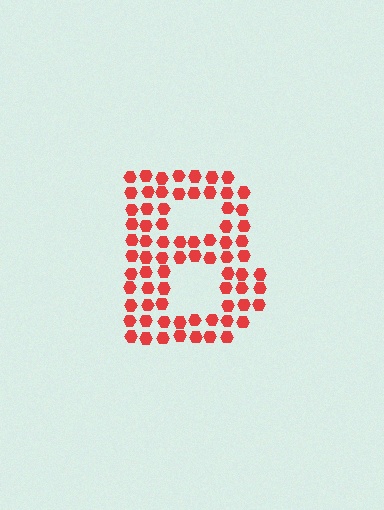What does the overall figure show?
The overall figure shows the letter B.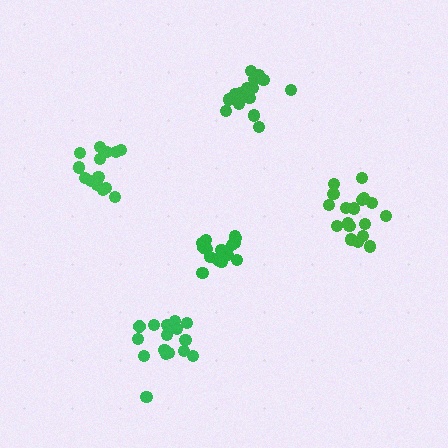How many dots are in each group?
Group 1: 17 dots, Group 2: 17 dots, Group 3: 14 dots, Group 4: 18 dots, Group 5: 16 dots (82 total).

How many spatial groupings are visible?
There are 5 spatial groupings.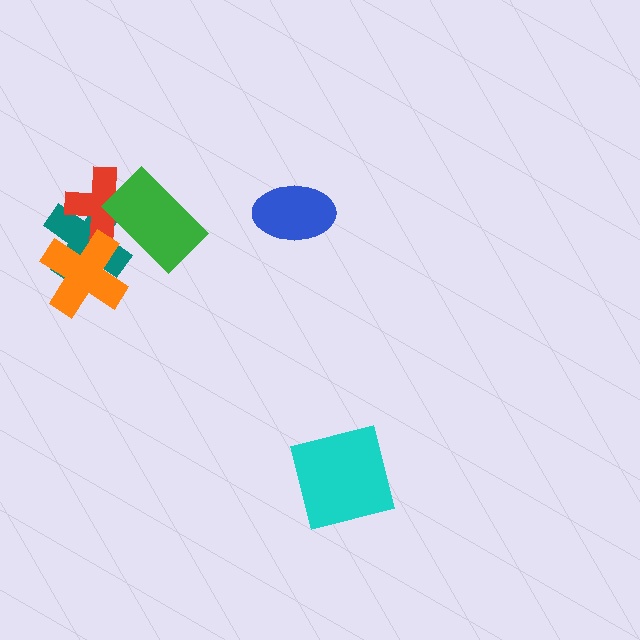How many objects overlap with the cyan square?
0 objects overlap with the cyan square.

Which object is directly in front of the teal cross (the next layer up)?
The red cross is directly in front of the teal cross.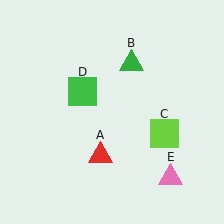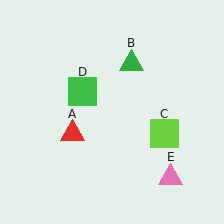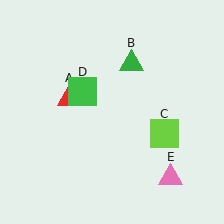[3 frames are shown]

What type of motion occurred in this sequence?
The red triangle (object A) rotated clockwise around the center of the scene.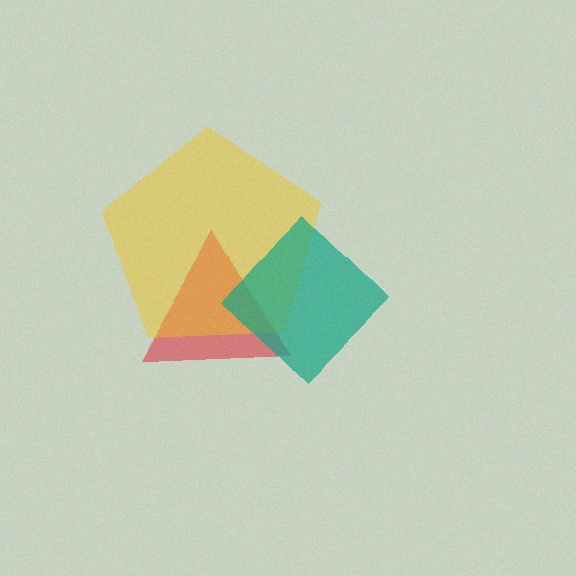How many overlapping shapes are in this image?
There are 3 overlapping shapes in the image.